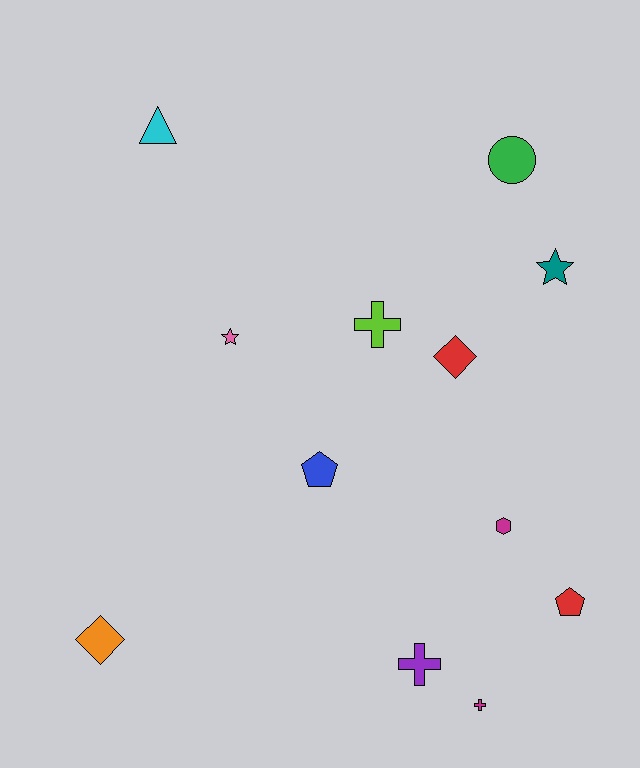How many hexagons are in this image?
There is 1 hexagon.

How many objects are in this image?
There are 12 objects.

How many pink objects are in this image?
There is 1 pink object.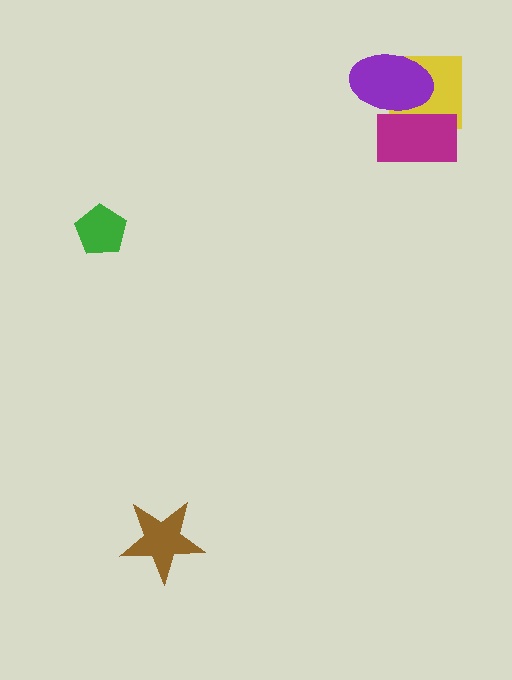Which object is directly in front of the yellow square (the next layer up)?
The magenta rectangle is directly in front of the yellow square.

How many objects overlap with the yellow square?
2 objects overlap with the yellow square.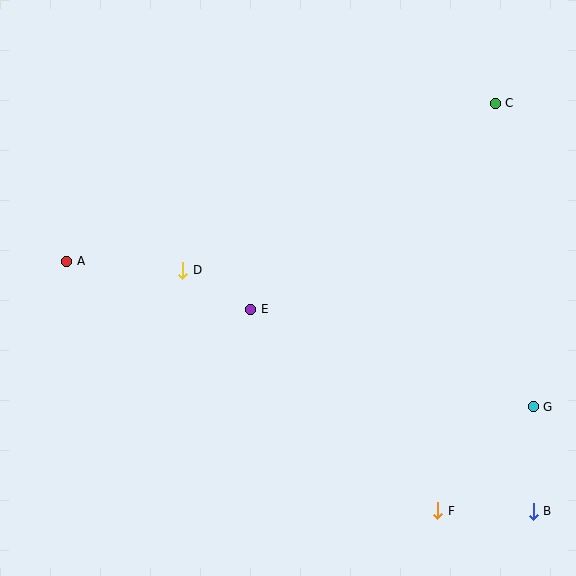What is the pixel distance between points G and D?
The distance between G and D is 376 pixels.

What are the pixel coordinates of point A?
Point A is at (67, 261).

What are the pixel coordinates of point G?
Point G is at (533, 407).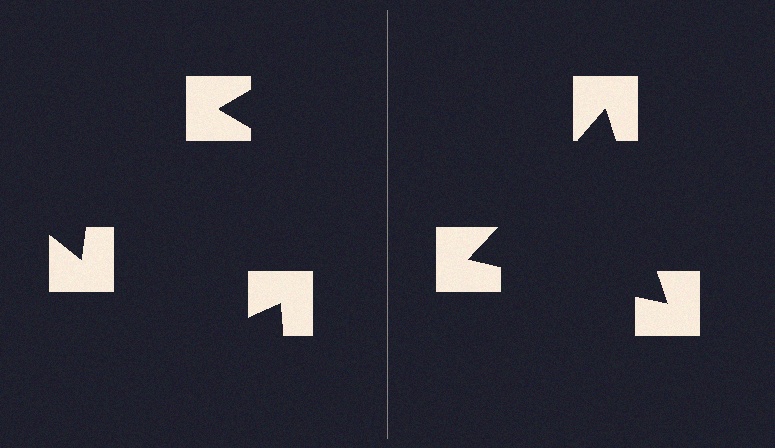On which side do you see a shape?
An illusory triangle appears on the right side. On the left side the wedge cuts are rotated, so no coherent shape forms.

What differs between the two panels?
The notched squares are positioned identically on both sides; only the wedge orientations differ. On the right they align to a triangle; on the left they are misaligned.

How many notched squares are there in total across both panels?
6 — 3 on each side.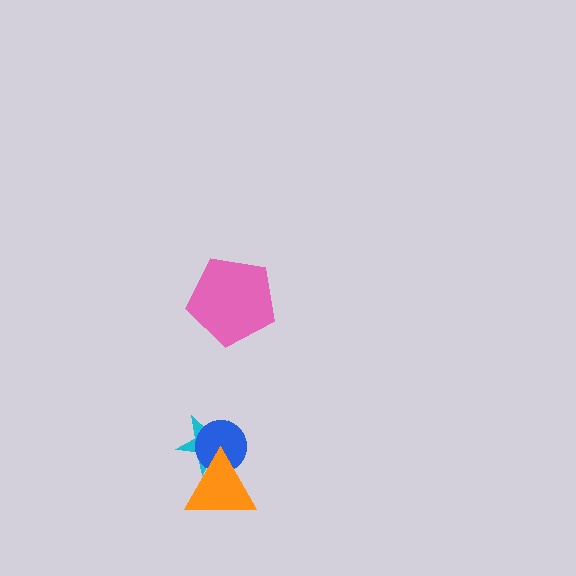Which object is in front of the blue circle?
The orange triangle is in front of the blue circle.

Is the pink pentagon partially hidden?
No, no other shape covers it.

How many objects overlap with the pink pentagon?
0 objects overlap with the pink pentagon.